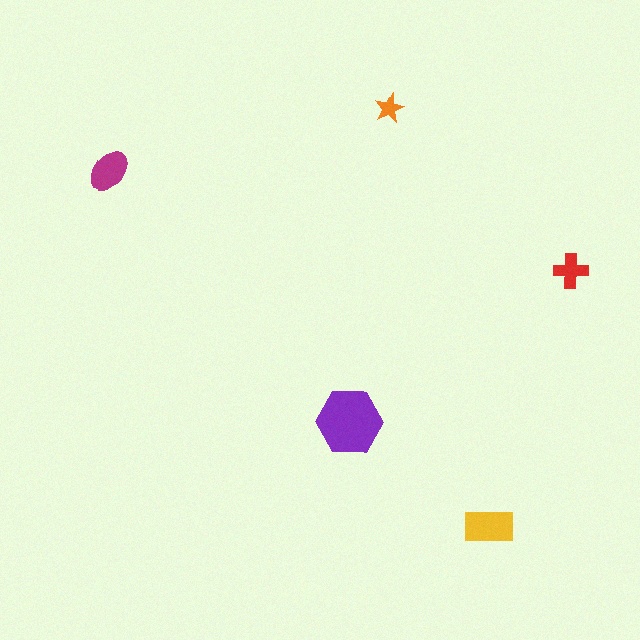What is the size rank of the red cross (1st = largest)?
4th.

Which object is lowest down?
The yellow rectangle is bottommost.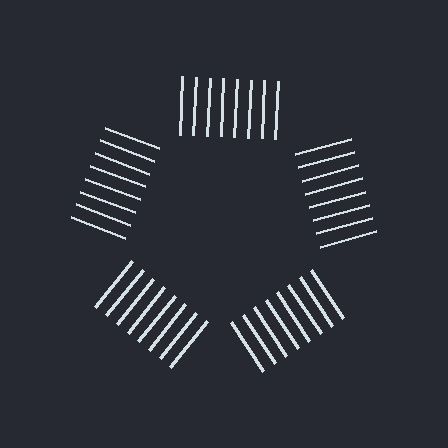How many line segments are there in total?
40 — 8 along each of the 5 edges.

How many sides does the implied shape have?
5 sides — the line-ends trace a pentagon.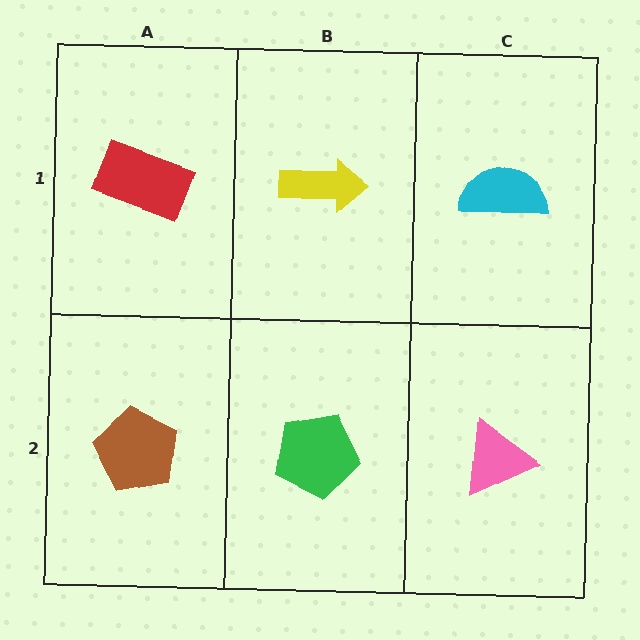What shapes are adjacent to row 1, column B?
A green pentagon (row 2, column B), a red rectangle (row 1, column A), a cyan semicircle (row 1, column C).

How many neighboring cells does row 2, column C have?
2.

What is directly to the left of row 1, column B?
A red rectangle.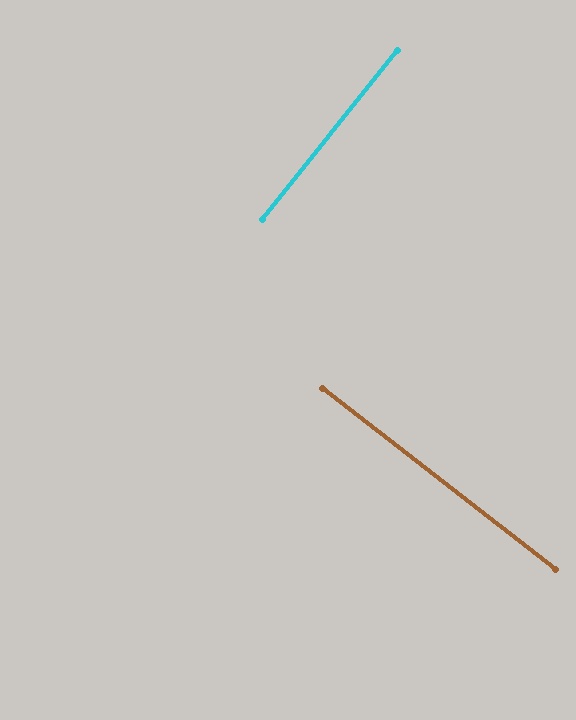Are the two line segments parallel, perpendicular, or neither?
Perpendicular — they meet at approximately 89°.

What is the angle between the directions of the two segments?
Approximately 89 degrees.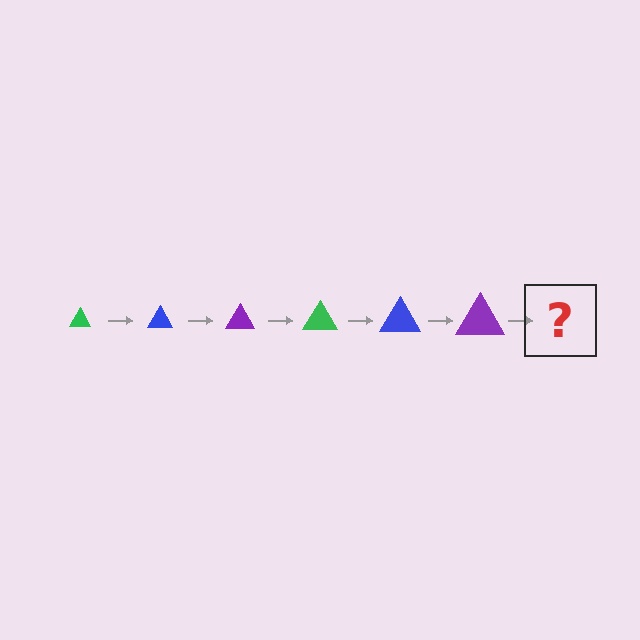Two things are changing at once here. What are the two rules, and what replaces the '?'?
The two rules are that the triangle grows larger each step and the color cycles through green, blue, and purple. The '?' should be a green triangle, larger than the previous one.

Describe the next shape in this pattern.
It should be a green triangle, larger than the previous one.